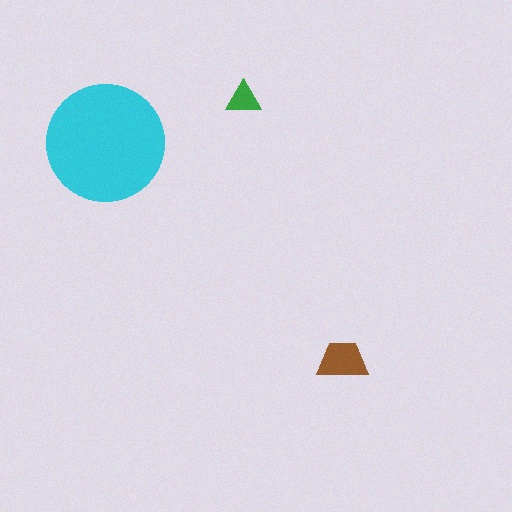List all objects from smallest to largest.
The green triangle, the brown trapezoid, the cyan circle.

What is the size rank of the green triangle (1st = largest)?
3rd.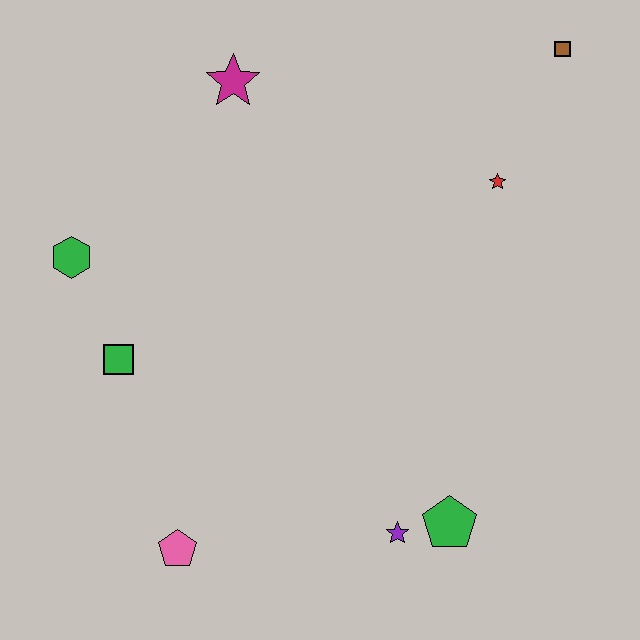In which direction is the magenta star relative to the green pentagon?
The magenta star is above the green pentagon.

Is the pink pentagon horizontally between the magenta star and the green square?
Yes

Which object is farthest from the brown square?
The pink pentagon is farthest from the brown square.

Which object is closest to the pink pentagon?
The green square is closest to the pink pentagon.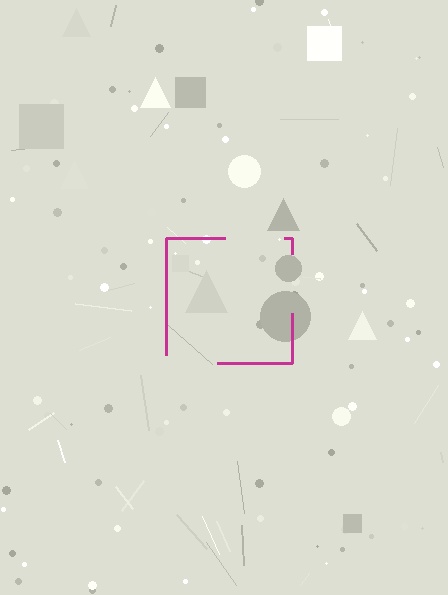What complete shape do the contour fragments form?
The contour fragments form a square.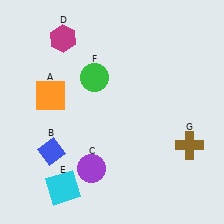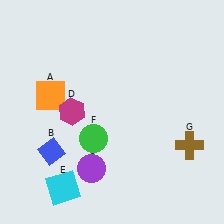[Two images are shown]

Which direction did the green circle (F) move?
The green circle (F) moved down.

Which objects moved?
The objects that moved are: the magenta hexagon (D), the green circle (F).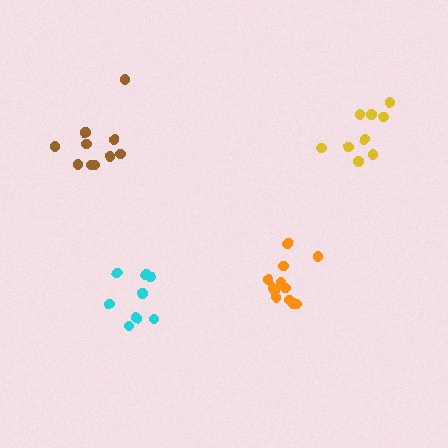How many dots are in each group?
Group 1: 12 dots, Group 2: 8 dots, Group 3: 10 dots, Group 4: 9 dots (39 total).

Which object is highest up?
The yellow cluster is topmost.